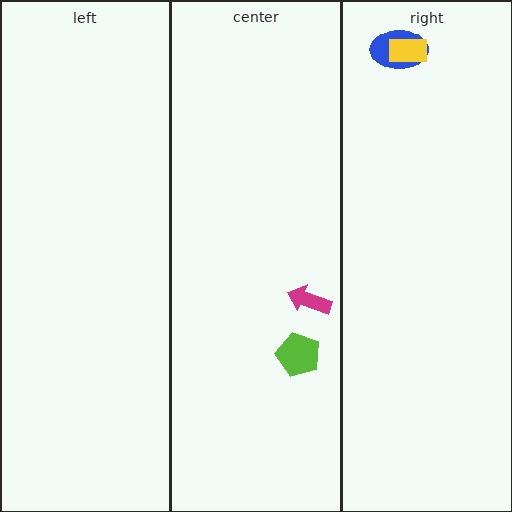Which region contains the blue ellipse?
The right region.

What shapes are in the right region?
The blue ellipse, the yellow rectangle.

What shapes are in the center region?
The magenta arrow, the lime pentagon.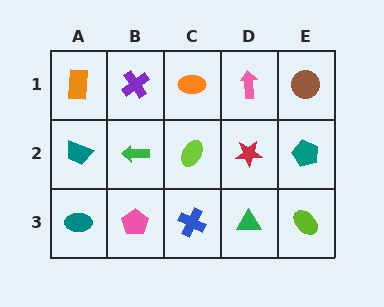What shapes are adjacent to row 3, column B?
A green arrow (row 2, column B), a teal ellipse (row 3, column A), a blue cross (row 3, column C).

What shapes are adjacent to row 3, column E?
A teal pentagon (row 2, column E), a green triangle (row 3, column D).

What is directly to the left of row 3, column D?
A blue cross.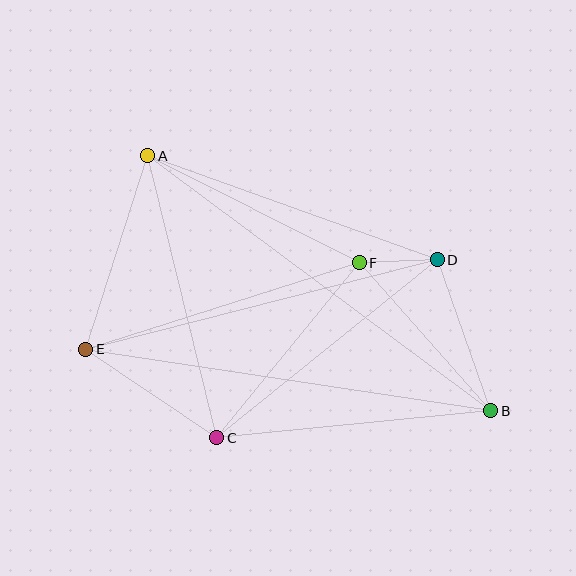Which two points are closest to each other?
Points D and F are closest to each other.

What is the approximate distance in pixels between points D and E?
The distance between D and E is approximately 363 pixels.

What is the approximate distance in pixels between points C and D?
The distance between C and D is approximately 283 pixels.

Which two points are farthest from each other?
Points A and B are farthest from each other.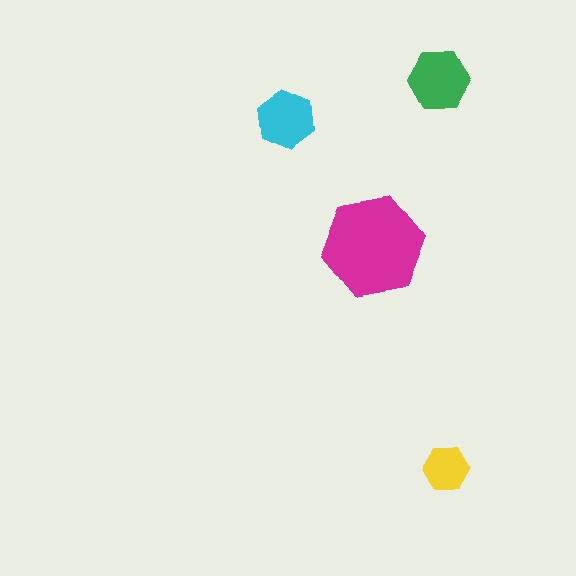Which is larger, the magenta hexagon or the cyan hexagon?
The magenta one.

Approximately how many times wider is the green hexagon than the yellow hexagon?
About 1.5 times wider.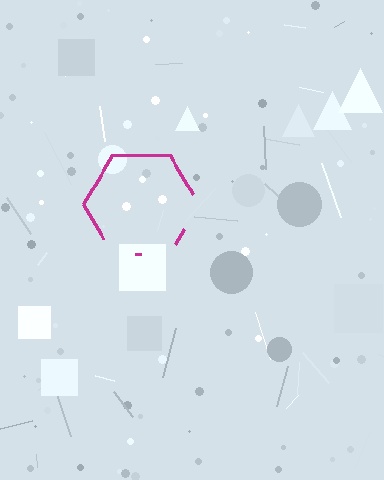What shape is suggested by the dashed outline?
The dashed outline suggests a hexagon.